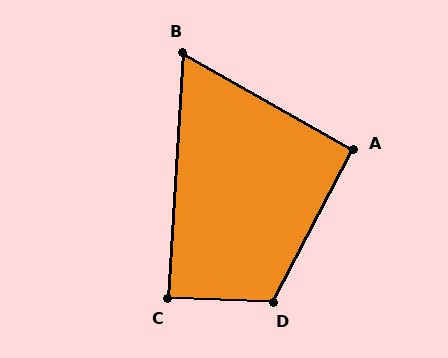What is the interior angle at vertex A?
Approximately 92 degrees (approximately right).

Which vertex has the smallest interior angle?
B, at approximately 64 degrees.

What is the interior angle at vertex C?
Approximately 88 degrees (approximately right).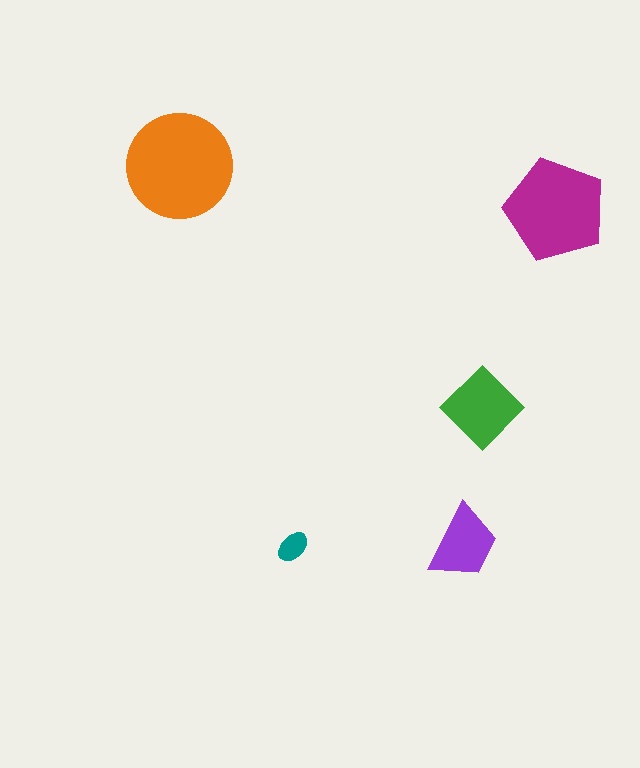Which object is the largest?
The orange circle.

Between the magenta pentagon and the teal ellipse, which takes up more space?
The magenta pentagon.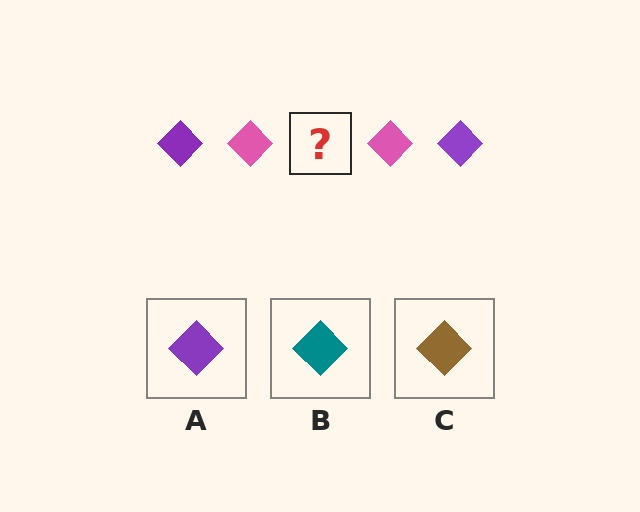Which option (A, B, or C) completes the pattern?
A.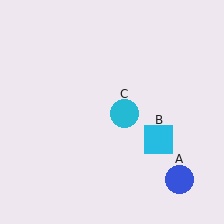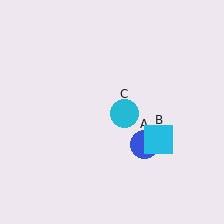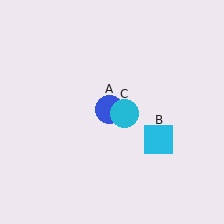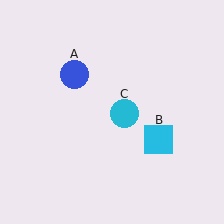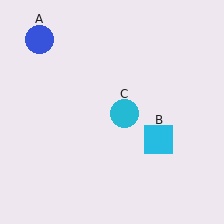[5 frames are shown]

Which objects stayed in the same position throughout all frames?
Cyan square (object B) and cyan circle (object C) remained stationary.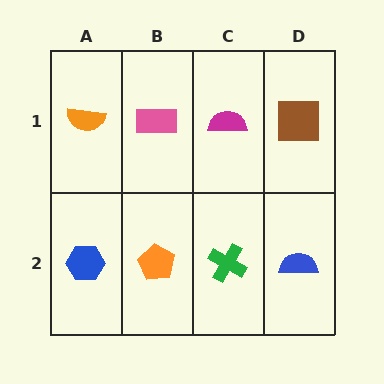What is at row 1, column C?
A magenta semicircle.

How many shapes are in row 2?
4 shapes.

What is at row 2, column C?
A green cross.